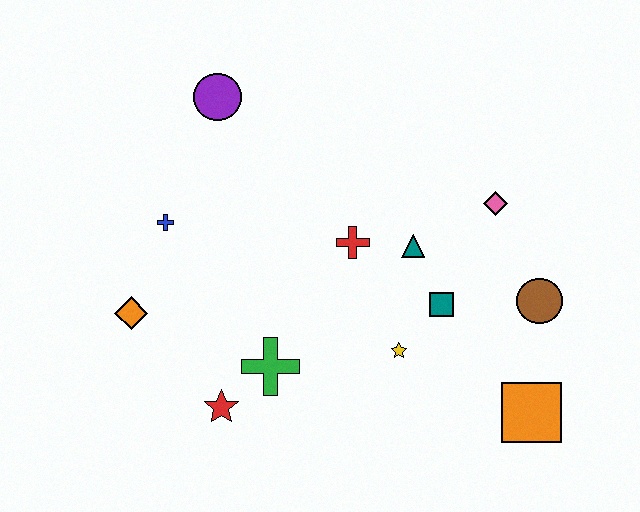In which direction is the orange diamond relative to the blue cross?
The orange diamond is below the blue cross.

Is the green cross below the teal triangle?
Yes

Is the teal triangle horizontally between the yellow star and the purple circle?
No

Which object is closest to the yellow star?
The teal square is closest to the yellow star.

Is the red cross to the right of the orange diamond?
Yes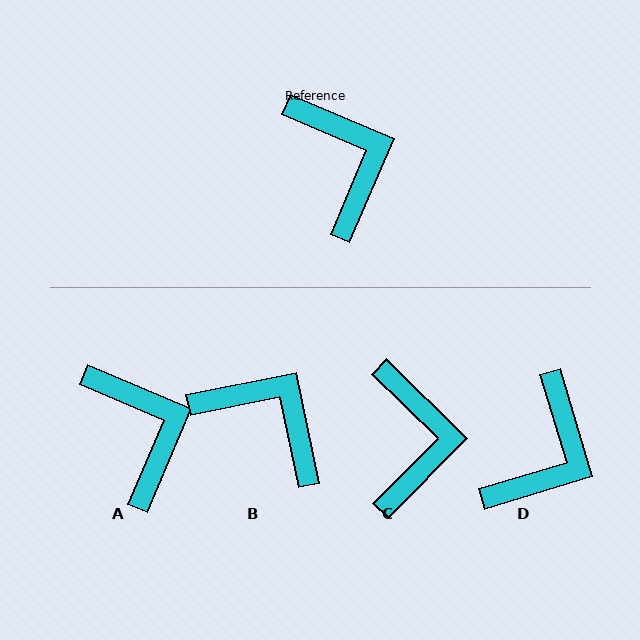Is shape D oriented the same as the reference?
No, it is off by about 50 degrees.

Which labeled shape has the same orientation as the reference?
A.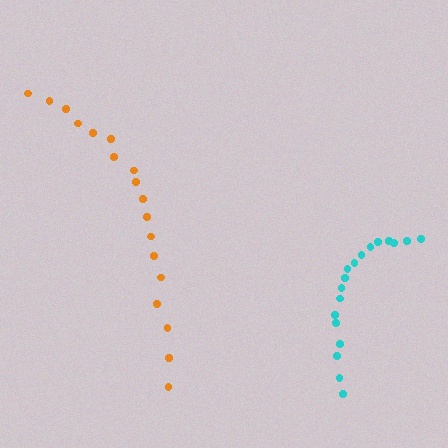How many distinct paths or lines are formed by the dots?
There are 2 distinct paths.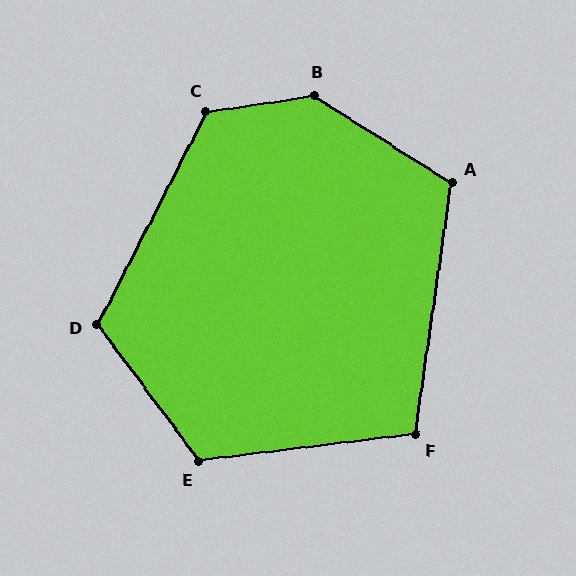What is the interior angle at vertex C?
Approximately 126 degrees (obtuse).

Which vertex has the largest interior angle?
B, at approximately 139 degrees.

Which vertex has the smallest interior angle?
F, at approximately 105 degrees.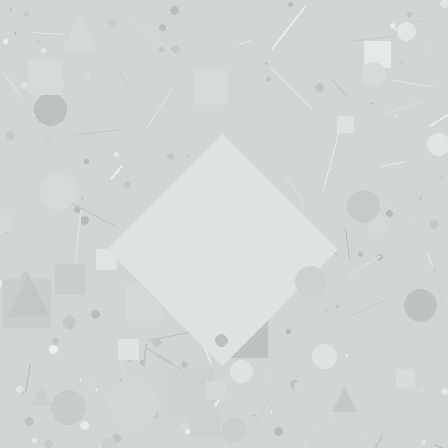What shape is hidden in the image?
A diamond is hidden in the image.